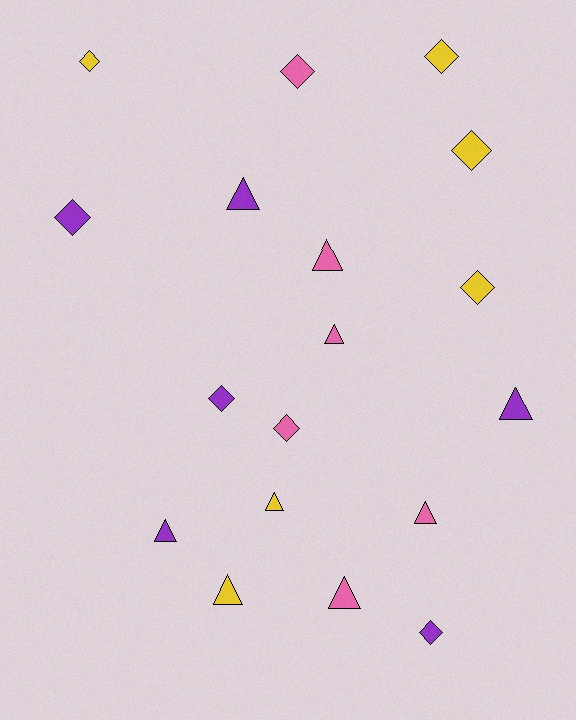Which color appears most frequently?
Yellow, with 6 objects.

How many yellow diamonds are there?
There are 4 yellow diamonds.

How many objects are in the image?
There are 18 objects.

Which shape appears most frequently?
Triangle, with 9 objects.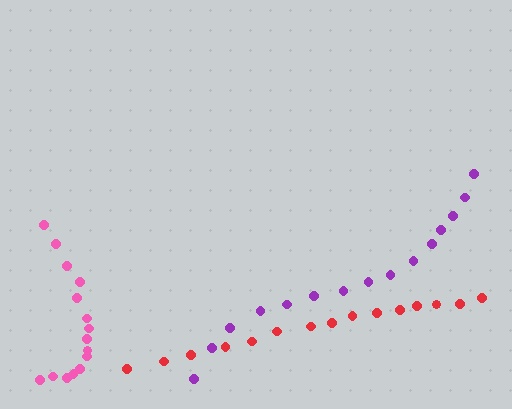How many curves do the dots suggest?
There are 3 distinct paths.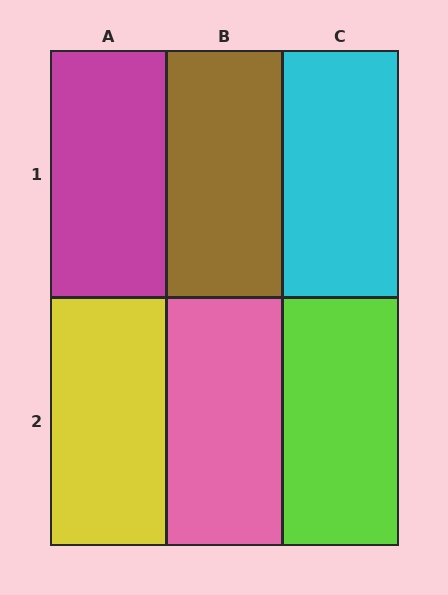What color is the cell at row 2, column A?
Yellow.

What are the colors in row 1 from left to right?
Magenta, brown, cyan.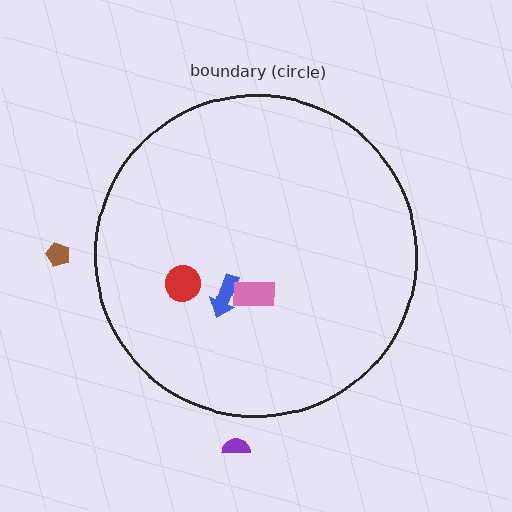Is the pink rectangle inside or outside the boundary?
Inside.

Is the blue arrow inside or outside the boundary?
Inside.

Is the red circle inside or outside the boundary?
Inside.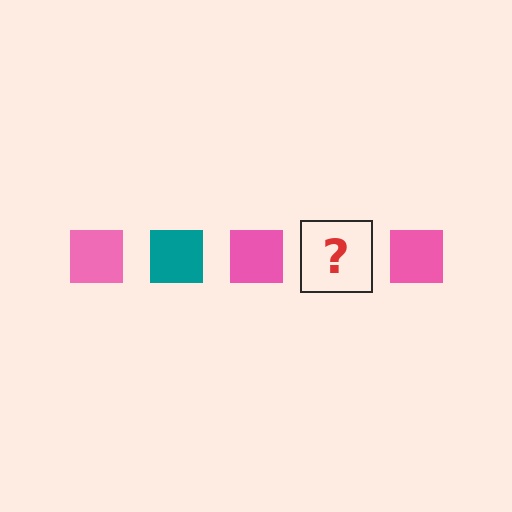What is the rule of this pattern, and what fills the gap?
The rule is that the pattern cycles through pink, teal squares. The gap should be filled with a teal square.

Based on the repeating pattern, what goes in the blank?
The blank should be a teal square.